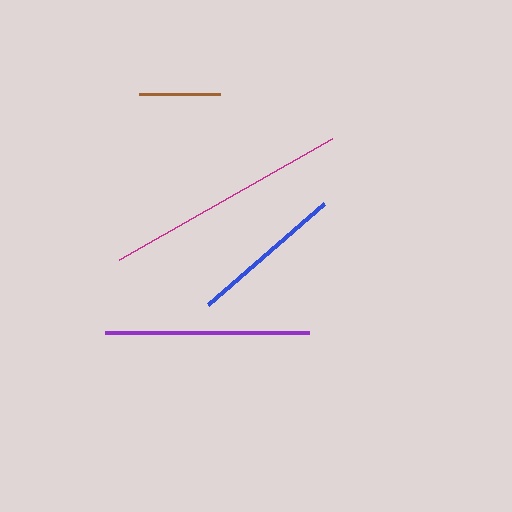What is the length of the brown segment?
The brown segment is approximately 82 pixels long.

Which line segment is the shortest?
The brown line is the shortest at approximately 82 pixels.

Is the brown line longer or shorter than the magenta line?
The magenta line is longer than the brown line.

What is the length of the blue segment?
The blue segment is approximately 154 pixels long.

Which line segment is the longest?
The magenta line is the longest at approximately 245 pixels.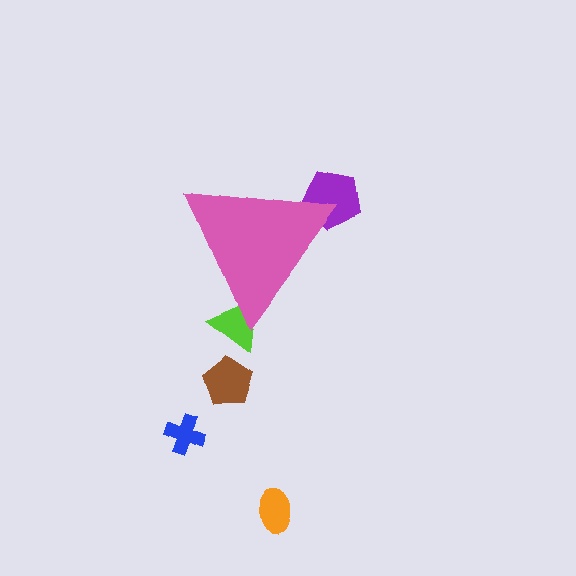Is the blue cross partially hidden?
No, the blue cross is fully visible.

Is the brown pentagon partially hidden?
No, the brown pentagon is fully visible.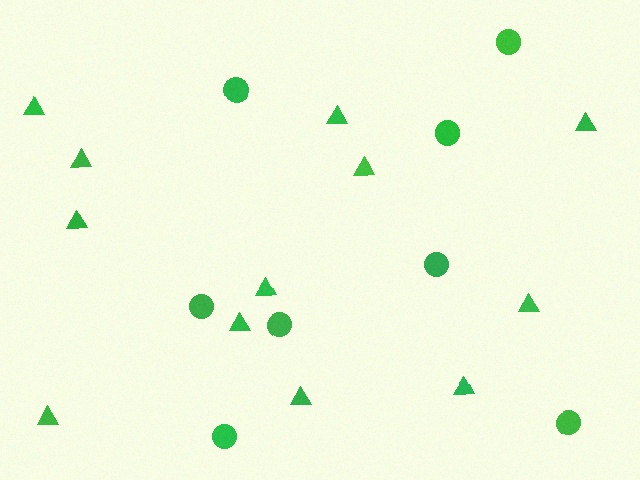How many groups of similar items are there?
There are 2 groups: one group of circles (8) and one group of triangles (12).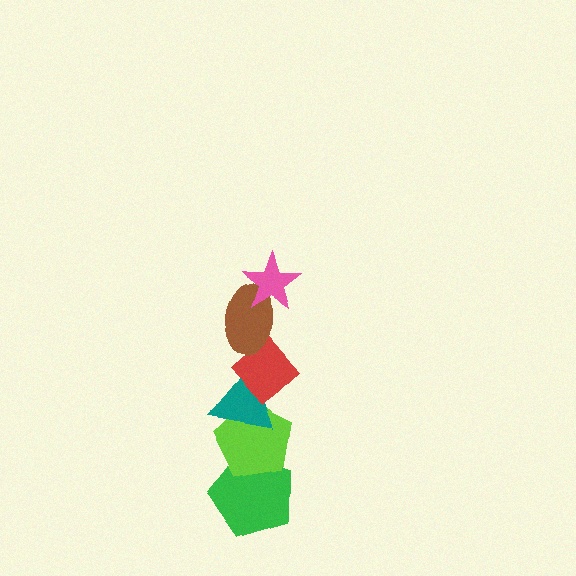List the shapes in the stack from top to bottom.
From top to bottom: the pink star, the brown ellipse, the red diamond, the teal triangle, the lime pentagon, the green pentagon.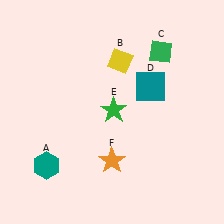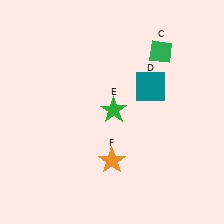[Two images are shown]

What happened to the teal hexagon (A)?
The teal hexagon (A) was removed in Image 2. It was in the bottom-left area of Image 1.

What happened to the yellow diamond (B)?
The yellow diamond (B) was removed in Image 2. It was in the top-right area of Image 1.